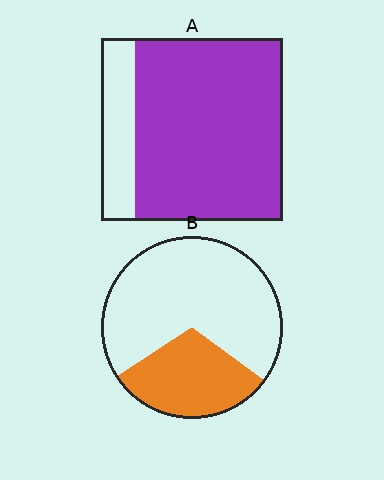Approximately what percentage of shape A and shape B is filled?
A is approximately 80% and B is approximately 30%.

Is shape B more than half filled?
No.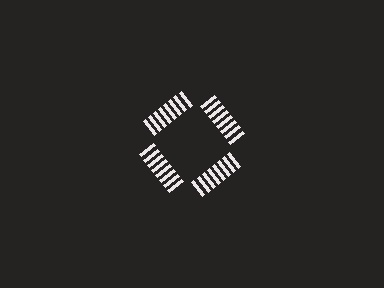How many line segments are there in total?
32 — 8 along each of the 4 edges.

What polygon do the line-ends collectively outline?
An illusory square — the line segments terminate on its edges but no continuous stroke is drawn.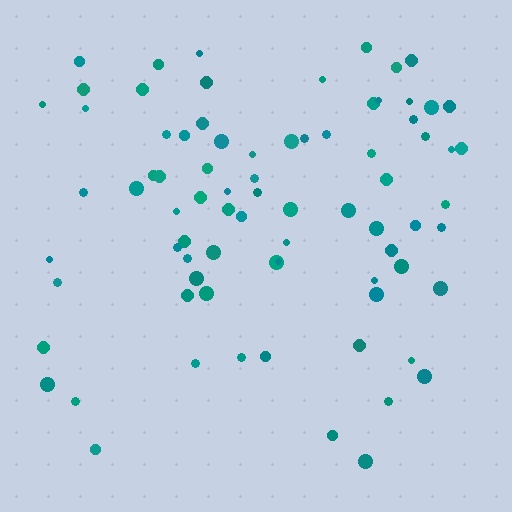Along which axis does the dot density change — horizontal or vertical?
Vertical.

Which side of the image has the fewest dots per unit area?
The bottom.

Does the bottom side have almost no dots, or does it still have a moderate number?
Still a moderate number, just noticeably fewer than the top.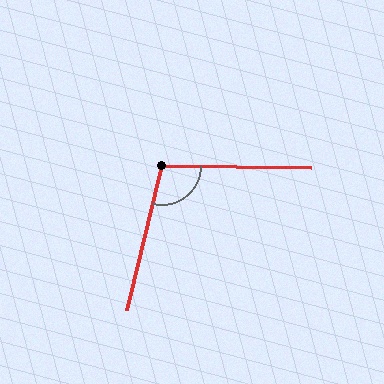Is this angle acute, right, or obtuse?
It is obtuse.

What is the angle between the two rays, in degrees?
Approximately 103 degrees.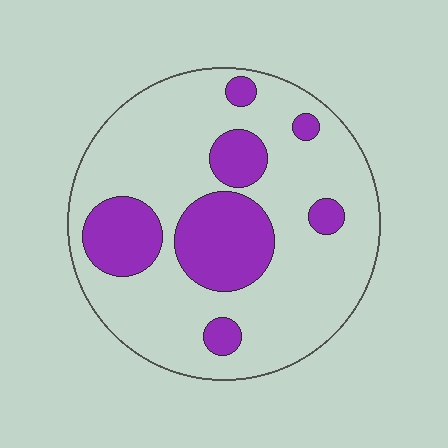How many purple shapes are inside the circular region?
7.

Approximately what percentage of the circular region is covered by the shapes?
Approximately 25%.